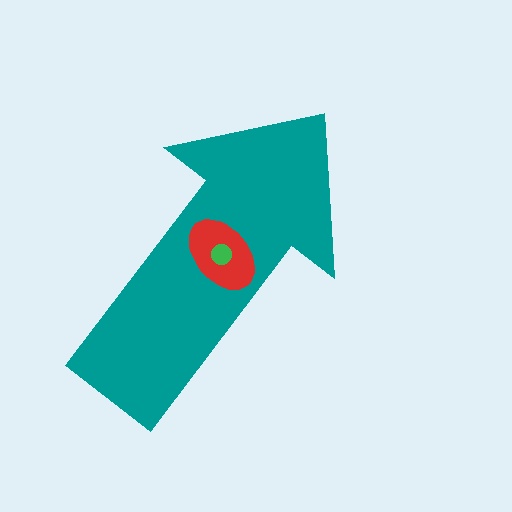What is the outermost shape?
The teal arrow.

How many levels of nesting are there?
3.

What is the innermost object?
The green circle.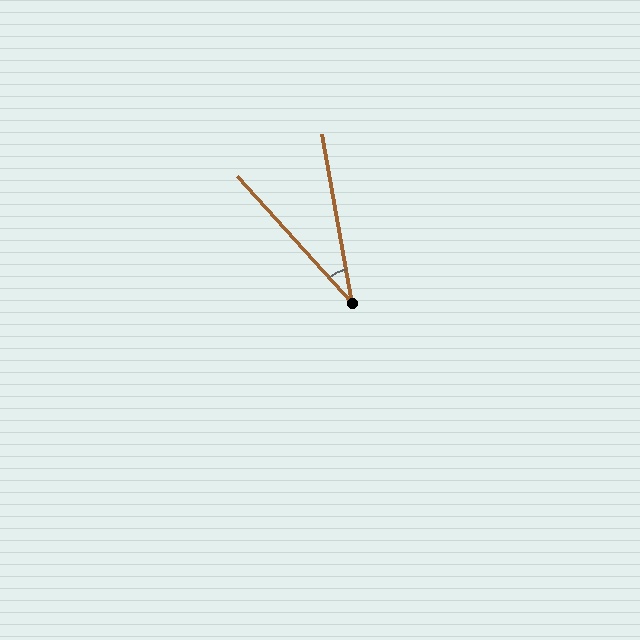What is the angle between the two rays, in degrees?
Approximately 32 degrees.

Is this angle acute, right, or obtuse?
It is acute.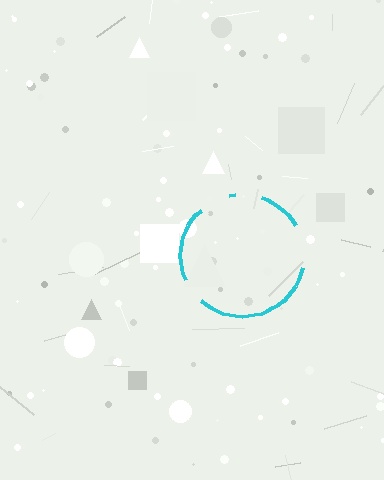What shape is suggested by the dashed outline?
The dashed outline suggests a circle.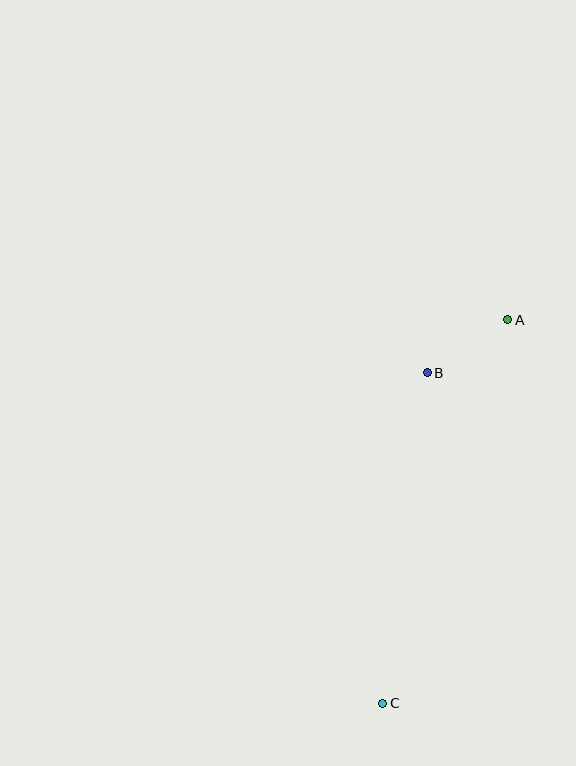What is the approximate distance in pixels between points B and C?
The distance between B and C is approximately 333 pixels.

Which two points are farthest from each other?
Points A and C are farthest from each other.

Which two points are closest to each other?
Points A and B are closest to each other.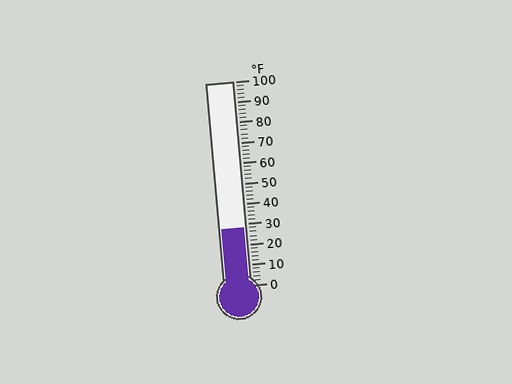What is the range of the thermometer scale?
The thermometer scale ranges from 0°F to 100°F.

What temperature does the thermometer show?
The thermometer shows approximately 28°F.